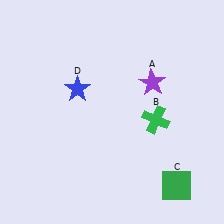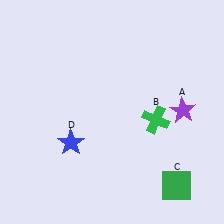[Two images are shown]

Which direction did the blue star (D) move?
The blue star (D) moved down.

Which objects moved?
The objects that moved are: the purple star (A), the blue star (D).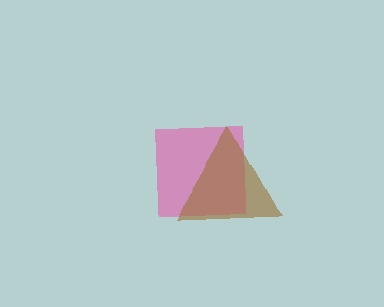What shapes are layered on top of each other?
The layered shapes are: a pink square, a brown triangle.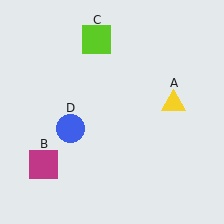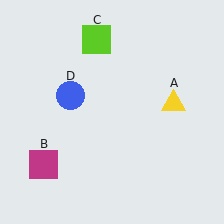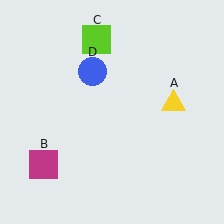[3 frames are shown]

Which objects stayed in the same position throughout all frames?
Yellow triangle (object A) and magenta square (object B) and lime square (object C) remained stationary.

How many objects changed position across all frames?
1 object changed position: blue circle (object D).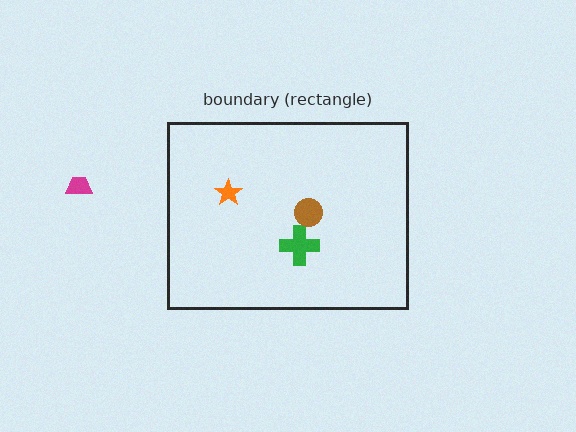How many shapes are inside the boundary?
3 inside, 1 outside.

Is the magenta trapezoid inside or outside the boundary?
Outside.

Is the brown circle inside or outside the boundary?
Inside.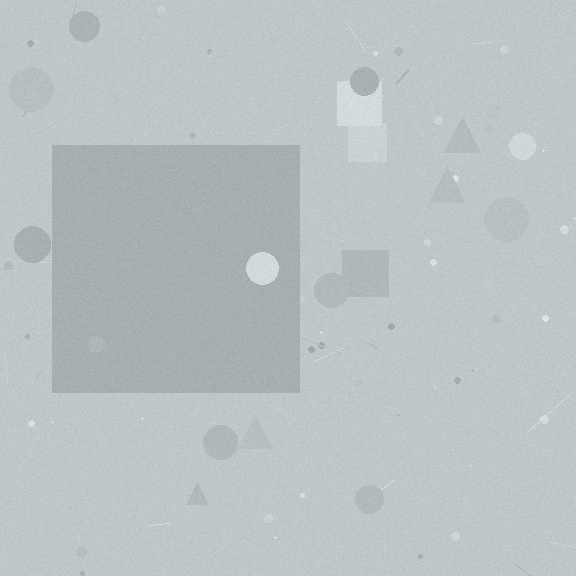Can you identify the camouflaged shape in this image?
The camouflaged shape is a square.